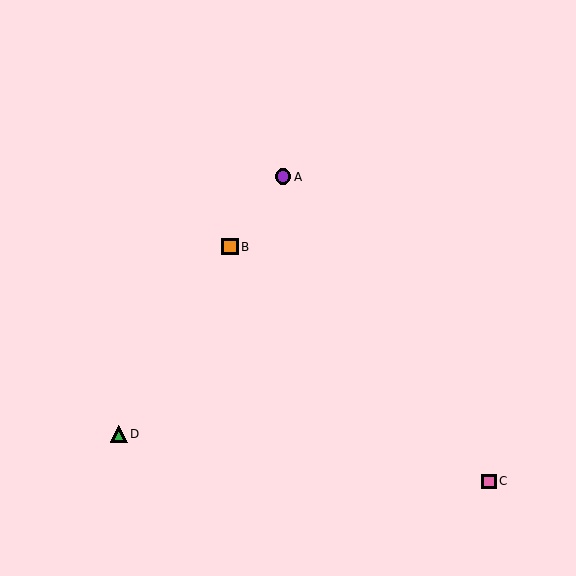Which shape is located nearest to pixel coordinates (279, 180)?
The purple circle (labeled A) at (283, 177) is nearest to that location.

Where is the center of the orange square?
The center of the orange square is at (230, 247).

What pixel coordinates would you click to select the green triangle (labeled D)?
Click at (119, 434) to select the green triangle D.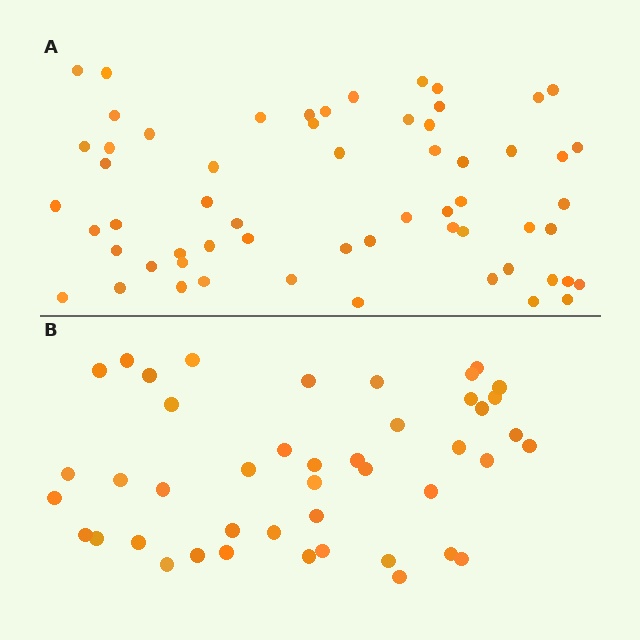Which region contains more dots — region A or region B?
Region A (the top region) has more dots.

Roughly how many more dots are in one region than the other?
Region A has approximately 15 more dots than region B.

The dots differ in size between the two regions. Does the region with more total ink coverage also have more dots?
No. Region B has more total ink coverage because its dots are larger, but region A actually contains more individual dots. Total area can be misleading — the number of items is what matters here.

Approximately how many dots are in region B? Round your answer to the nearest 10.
About 40 dots. (The exact count is 44, which rounds to 40.)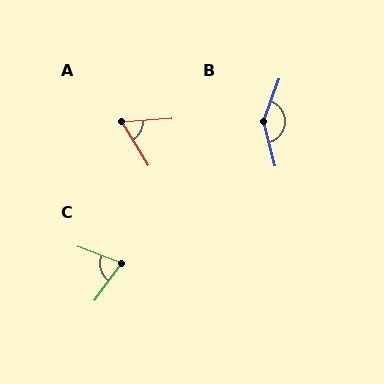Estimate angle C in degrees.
Approximately 74 degrees.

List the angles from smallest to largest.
A (62°), C (74°), B (146°).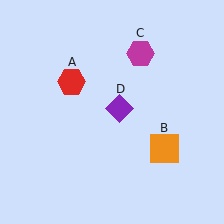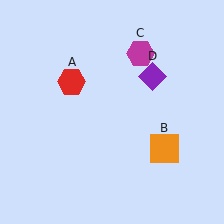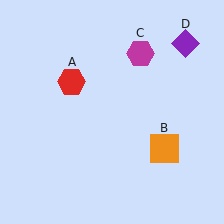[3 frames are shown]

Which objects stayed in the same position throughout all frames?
Red hexagon (object A) and orange square (object B) and magenta hexagon (object C) remained stationary.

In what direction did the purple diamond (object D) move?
The purple diamond (object D) moved up and to the right.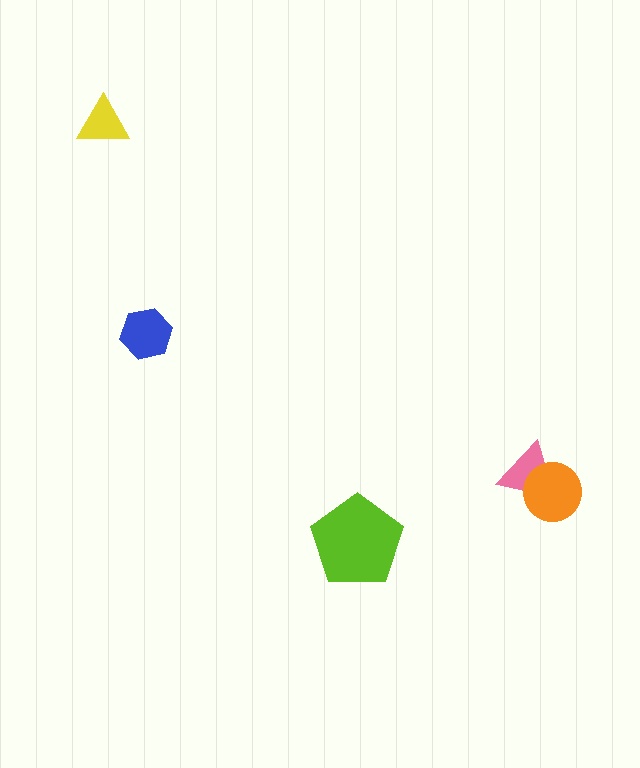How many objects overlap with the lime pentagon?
0 objects overlap with the lime pentagon.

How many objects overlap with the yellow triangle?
0 objects overlap with the yellow triangle.